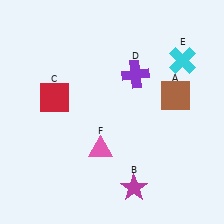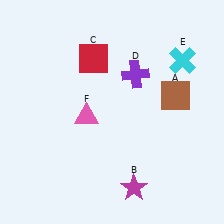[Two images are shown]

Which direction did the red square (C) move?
The red square (C) moved right.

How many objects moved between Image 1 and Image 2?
2 objects moved between the two images.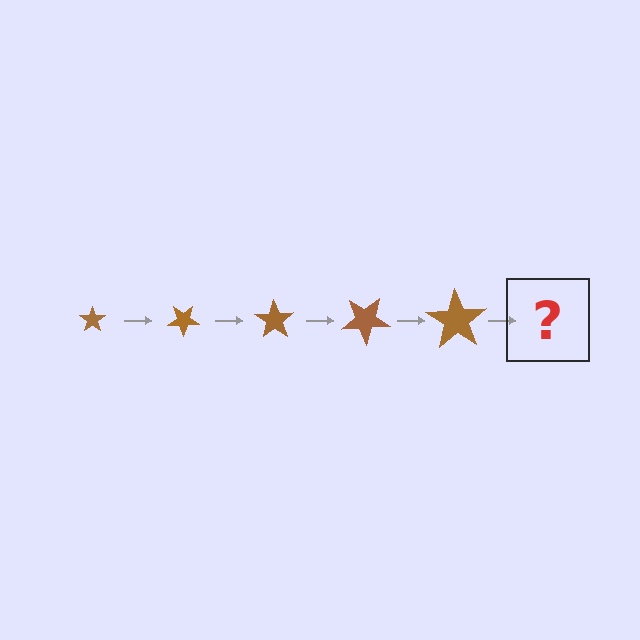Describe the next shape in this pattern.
It should be a star, larger than the previous one and rotated 175 degrees from the start.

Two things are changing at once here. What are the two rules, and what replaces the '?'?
The two rules are that the star grows larger each step and it rotates 35 degrees each step. The '?' should be a star, larger than the previous one and rotated 175 degrees from the start.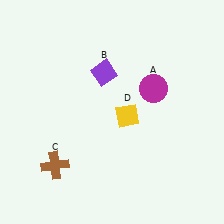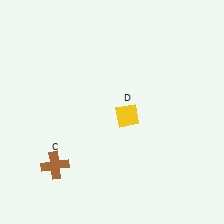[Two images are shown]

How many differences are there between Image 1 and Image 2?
There are 2 differences between the two images.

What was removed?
The purple diamond (B), the magenta circle (A) were removed in Image 2.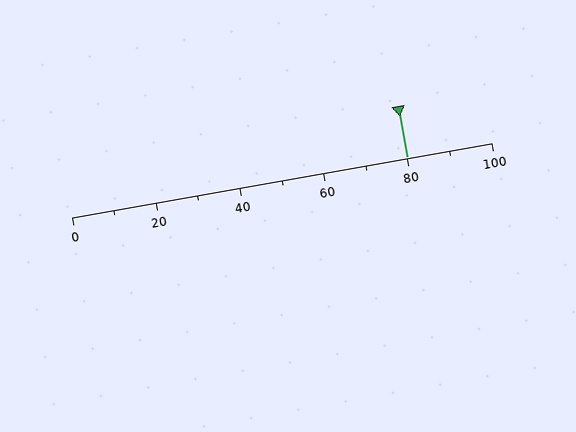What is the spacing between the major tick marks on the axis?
The major ticks are spaced 20 apart.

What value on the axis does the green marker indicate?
The marker indicates approximately 80.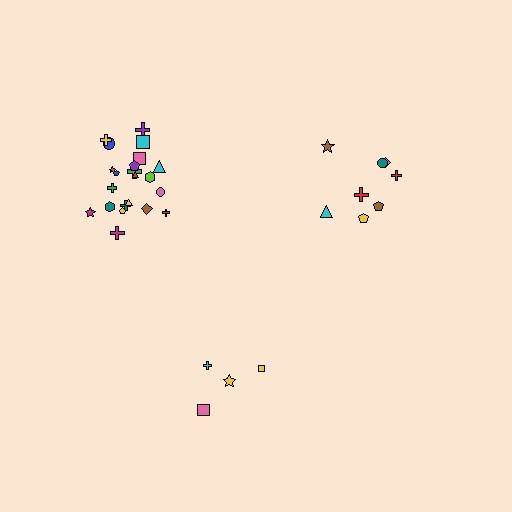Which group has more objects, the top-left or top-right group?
The top-left group.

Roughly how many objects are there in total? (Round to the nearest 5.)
Roughly 35 objects in total.